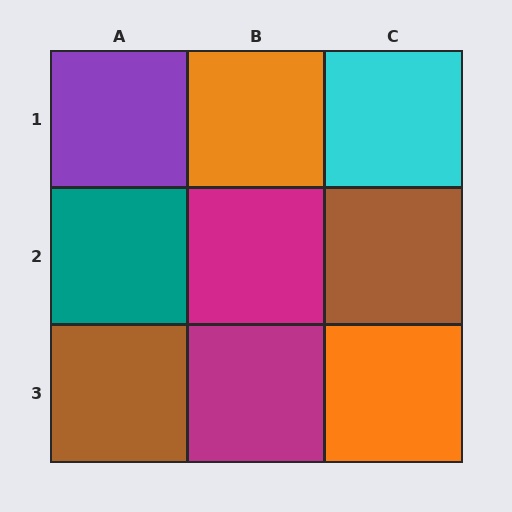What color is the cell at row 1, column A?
Purple.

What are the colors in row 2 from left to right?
Teal, magenta, brown.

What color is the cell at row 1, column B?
Orange.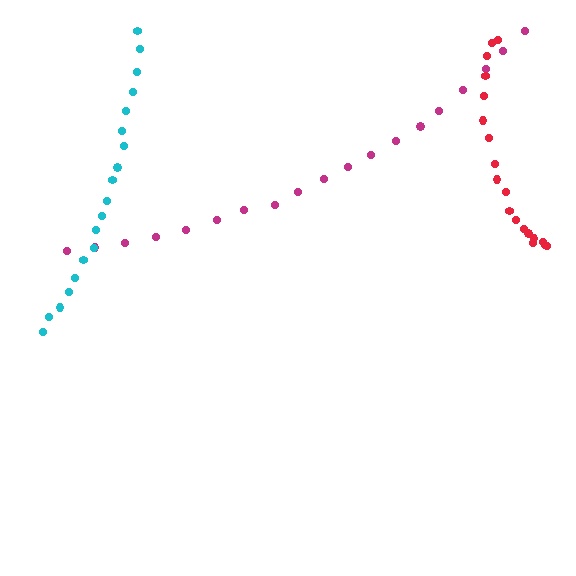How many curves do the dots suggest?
There are 3 distinct paths.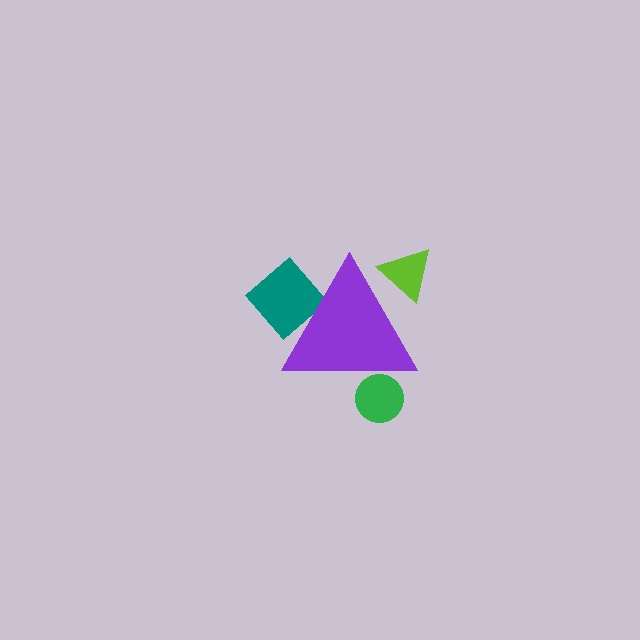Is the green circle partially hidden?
Yes, the green circle is partially hidden behind the purple triangle.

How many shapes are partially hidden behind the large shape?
3 shapes are partially hidden.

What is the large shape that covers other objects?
A purple triangle.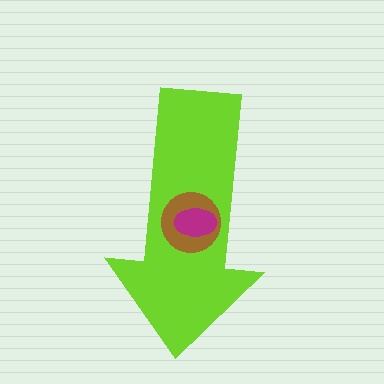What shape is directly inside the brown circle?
The magenta ellipse.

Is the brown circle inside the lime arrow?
Yes.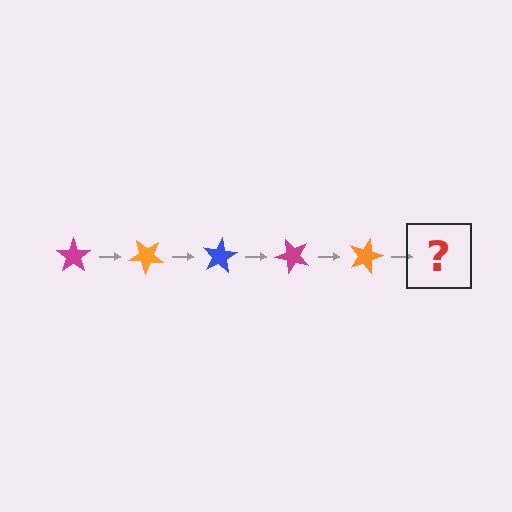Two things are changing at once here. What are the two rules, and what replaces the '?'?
The two rules are that it rotates 40 degrees each step and the color cycles through magenta, orange, and blue. The '?' should be a blue star, rotated 200 degrees from the start.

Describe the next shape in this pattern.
It should be a blue star, rotated 200 degrees from the start.